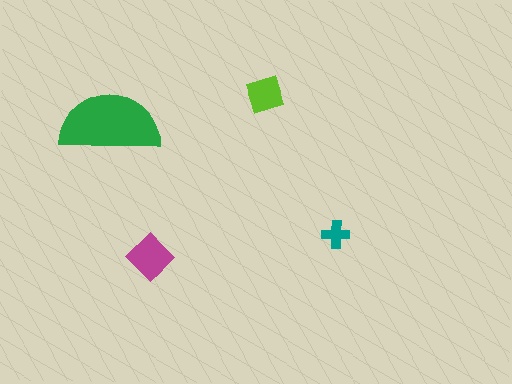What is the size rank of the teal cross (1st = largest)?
4th.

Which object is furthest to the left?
The green semicircle is leftmost.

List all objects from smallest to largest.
The teal cross, the lime square, the magenta diamond, the green semicircle.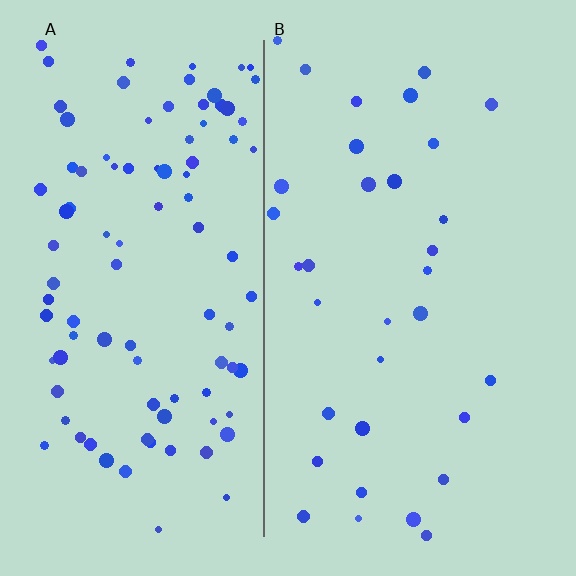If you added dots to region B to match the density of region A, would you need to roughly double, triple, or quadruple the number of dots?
Approximately triple.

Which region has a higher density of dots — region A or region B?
A (the left).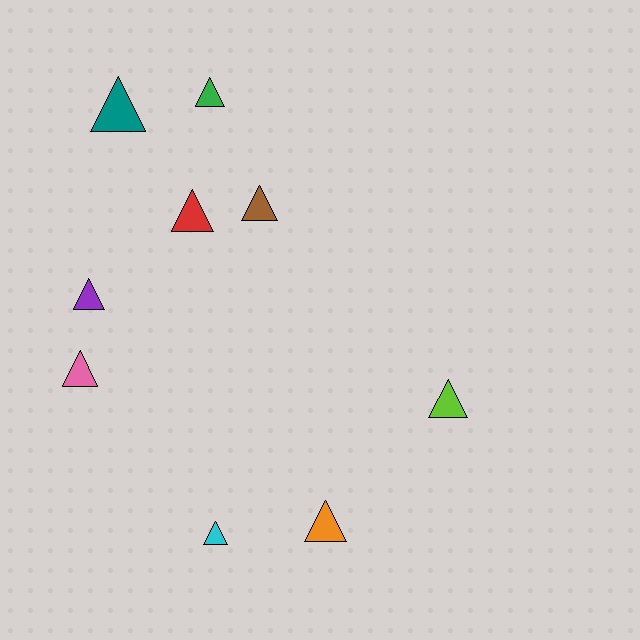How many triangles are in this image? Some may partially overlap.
There are 9 triangles.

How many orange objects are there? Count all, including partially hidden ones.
There is 1 orange object.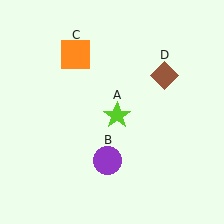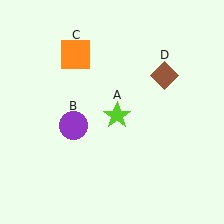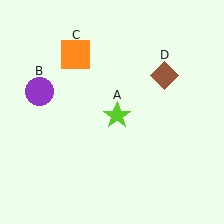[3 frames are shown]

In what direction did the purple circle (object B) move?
The purple circle (object B) moved up and to the left.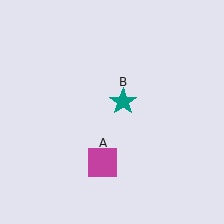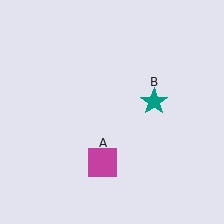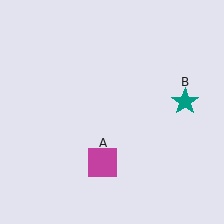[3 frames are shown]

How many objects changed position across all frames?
1 object changed position: teal star (object B).